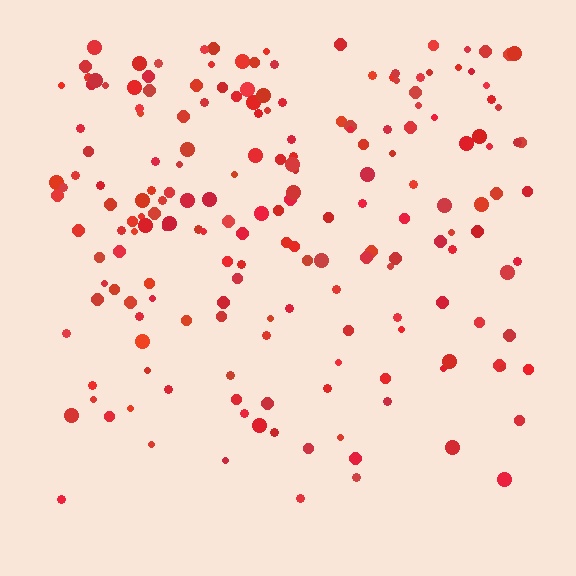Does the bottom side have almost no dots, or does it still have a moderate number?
Still a moderate number, just noticeably fewer than the top.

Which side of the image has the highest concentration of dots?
The top.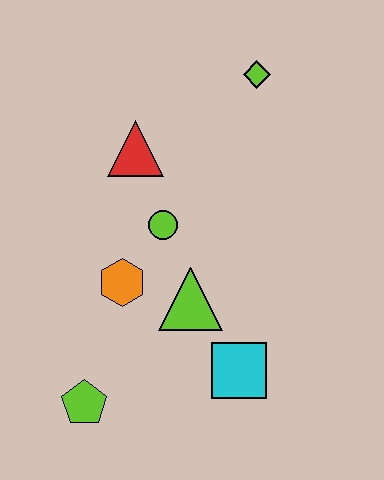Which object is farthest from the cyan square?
The lime diamond is farthest from the cyan square.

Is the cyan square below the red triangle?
Yes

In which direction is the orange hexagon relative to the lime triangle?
The orange hexagon is to the left of the lime triangle.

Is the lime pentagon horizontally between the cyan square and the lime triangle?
No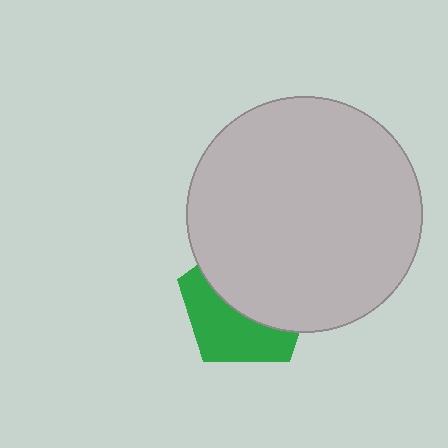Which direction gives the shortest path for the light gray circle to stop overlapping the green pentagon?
Moving up gives the shortest separation.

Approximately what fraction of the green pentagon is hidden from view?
Roughly 56% of the green pentagon is hidden behind the light gray circle.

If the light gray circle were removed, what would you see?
You would see the complete green pentagon.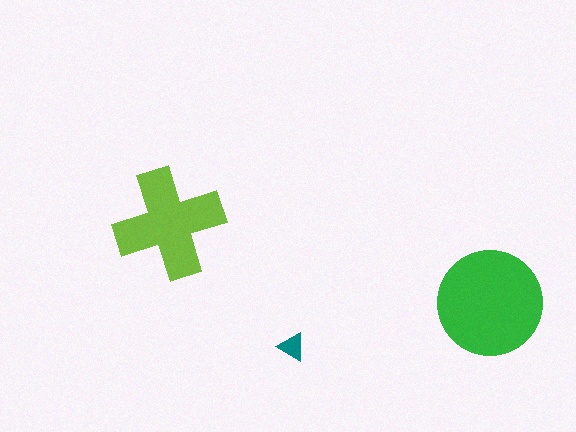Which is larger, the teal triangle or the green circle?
The green circle.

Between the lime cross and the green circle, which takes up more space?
The green circle.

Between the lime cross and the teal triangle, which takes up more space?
The lime cross.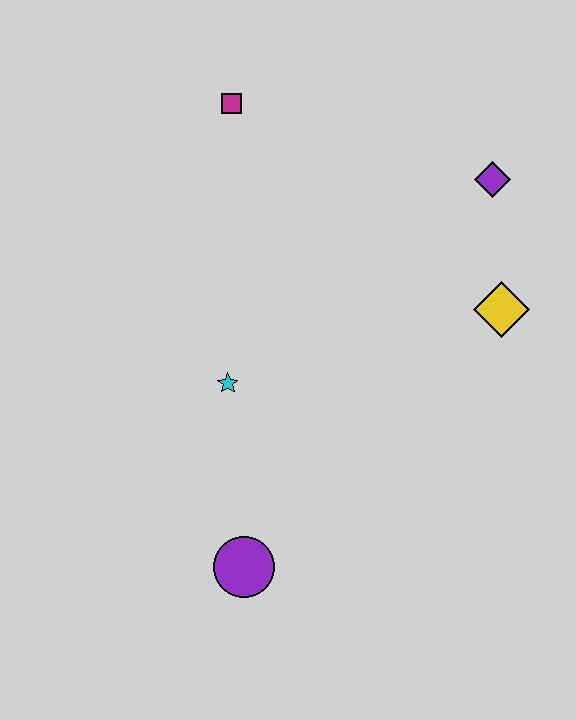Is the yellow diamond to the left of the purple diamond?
No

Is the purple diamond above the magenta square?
No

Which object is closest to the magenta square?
The purple diamond is closest to the magenta square.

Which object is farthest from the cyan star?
The purple diamond is farthest from the cyan star.